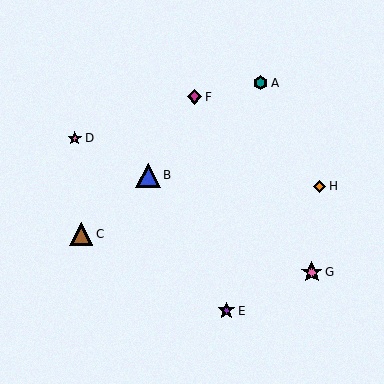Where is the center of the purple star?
The center of the purple star is at (226, 311).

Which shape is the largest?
The blue triangle (labeled B) is the largest.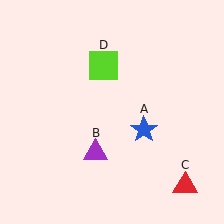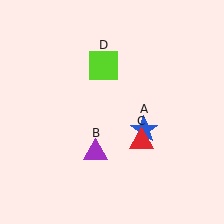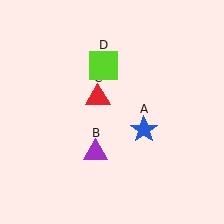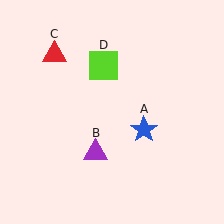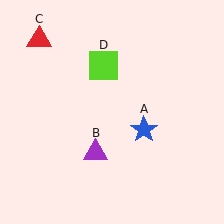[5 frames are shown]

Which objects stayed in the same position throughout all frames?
Blue star (object A) and purple triangle (object B) and lime square (object D) remained stationary.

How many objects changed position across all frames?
1 object changed position: red triangle (object C).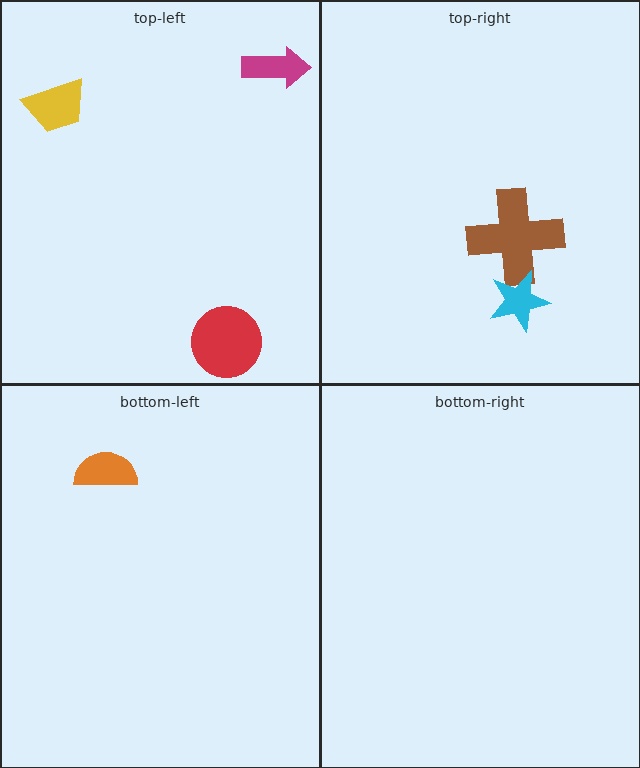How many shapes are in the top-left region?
3.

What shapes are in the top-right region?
The brown cross, the cyan star.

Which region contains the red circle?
The top-left region.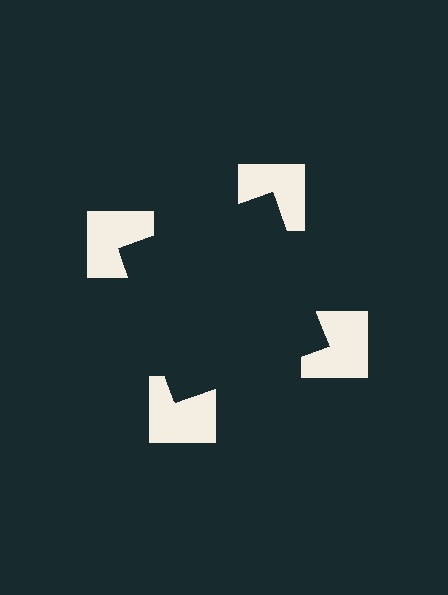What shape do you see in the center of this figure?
An illusory square — its edges are inferred from the aligned wedge cuts in the notched squares, not physically drawn.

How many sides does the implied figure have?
4 sides.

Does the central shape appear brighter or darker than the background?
It typically appears slightly darker than the background, even though no actual brightness change is drawn.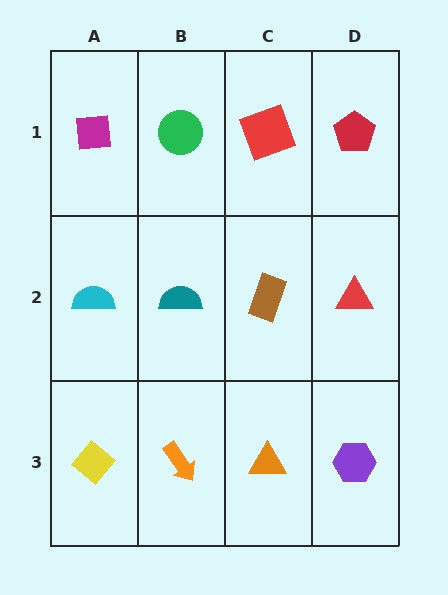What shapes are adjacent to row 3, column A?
A cyan semicircle (row 2, column A), an orange arrow (row 3, column B).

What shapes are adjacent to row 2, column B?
A green circle (row 1, column B), an orange arrow (row 3, column B), a cyan semicircle (row 2, column A), a brown rectangle (row 2, column C).